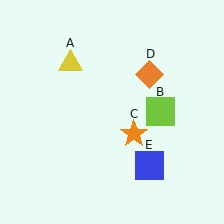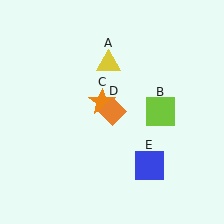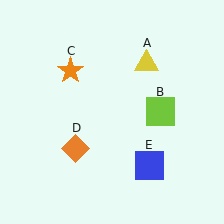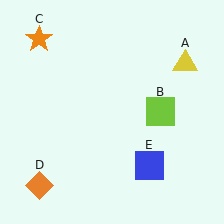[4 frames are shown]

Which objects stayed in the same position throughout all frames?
Lime square (object B) and blue square (object E) remained stationary.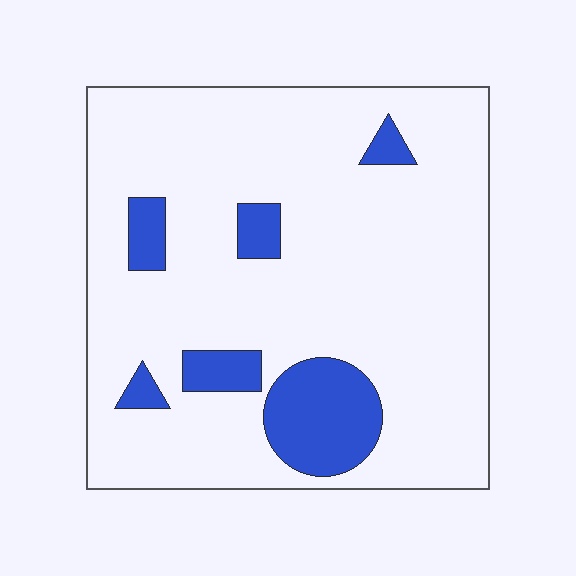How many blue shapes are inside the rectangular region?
6.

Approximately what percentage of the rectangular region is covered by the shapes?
Approximately 15%.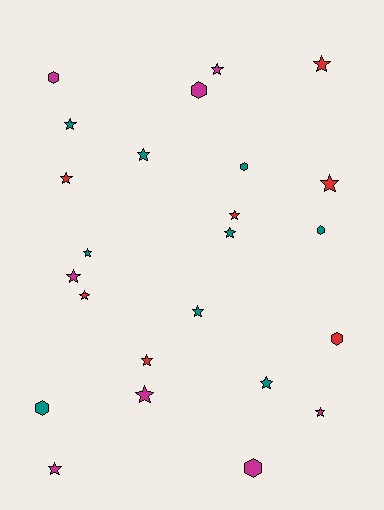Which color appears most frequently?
Teal, with 9 objects.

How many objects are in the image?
There are 24 objects.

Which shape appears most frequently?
Star, with 17 objects.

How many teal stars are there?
There are 6 teal stars.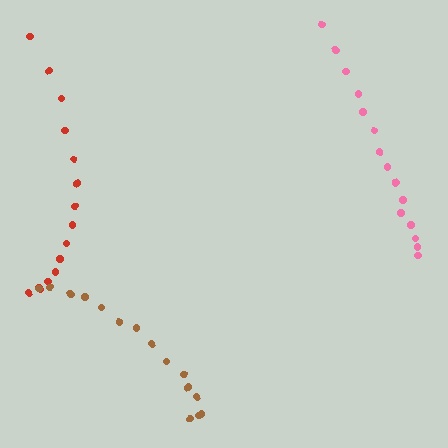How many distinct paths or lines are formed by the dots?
There are 3 distinct paths.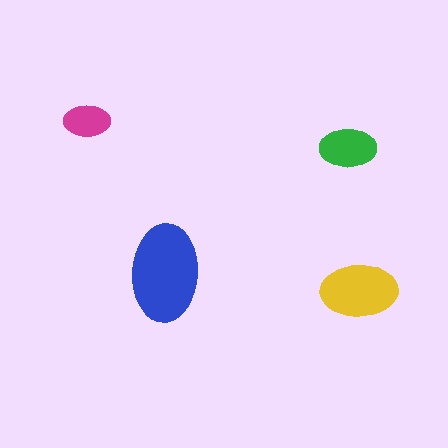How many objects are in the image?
There are 4 objects in the image.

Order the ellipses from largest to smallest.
the blue one, the yellow one, the green one, the magenta one.